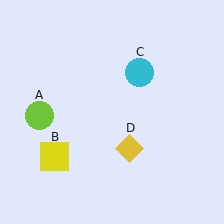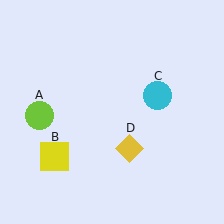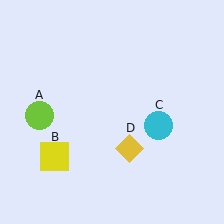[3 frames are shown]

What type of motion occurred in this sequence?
The cyan circle (object C) rotated clockwise around the center of the scene.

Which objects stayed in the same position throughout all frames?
Lime circle (object A) and yellow square (object B) and yellow diamond (object D) remained stationary.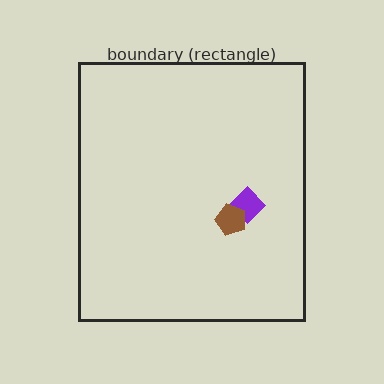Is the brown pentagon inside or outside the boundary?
Inside.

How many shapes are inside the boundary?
2 inside, 0 outside.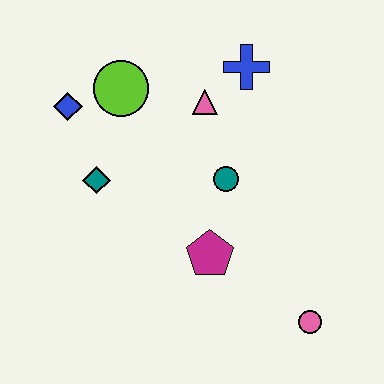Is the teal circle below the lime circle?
Yes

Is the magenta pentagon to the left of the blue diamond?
No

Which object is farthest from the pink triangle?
The pink circle is farthest from the pink triangle.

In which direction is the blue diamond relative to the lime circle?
The blue diamond is to the left of the lime circle.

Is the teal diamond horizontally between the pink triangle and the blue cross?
No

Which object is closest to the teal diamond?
The blue diamond is closest to the teal diamond.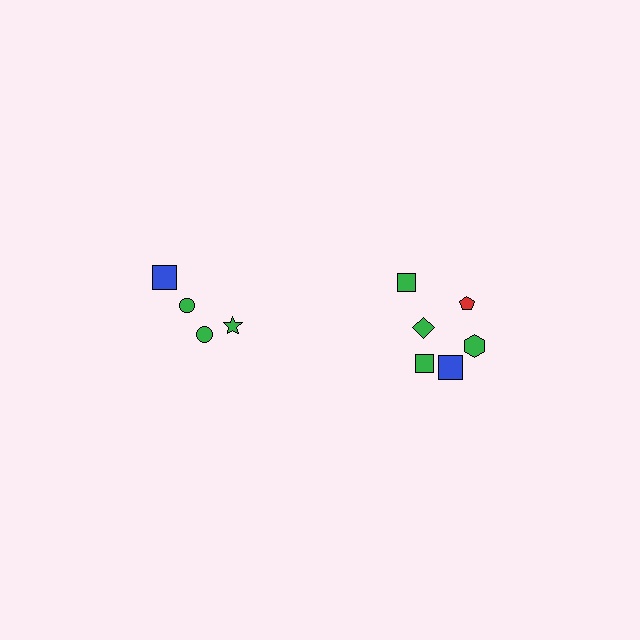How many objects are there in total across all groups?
There are 10 objects.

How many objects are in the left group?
There are 4 objects.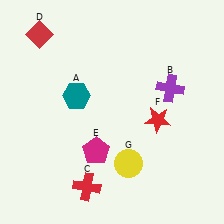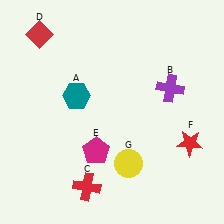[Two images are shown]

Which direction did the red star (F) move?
The red star (F) moved right.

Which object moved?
The red star (F) moved right.